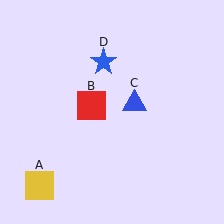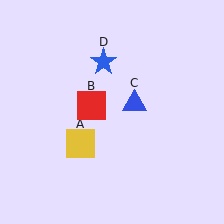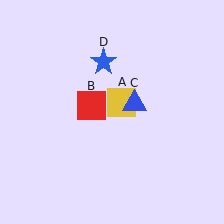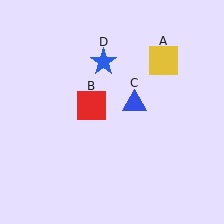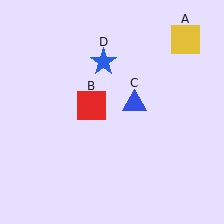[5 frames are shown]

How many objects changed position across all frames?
1 object changed position: yellow square (object A).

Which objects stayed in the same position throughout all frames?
Red square (object B) and blue triangle (object C) and blue star (object D) remained stationary.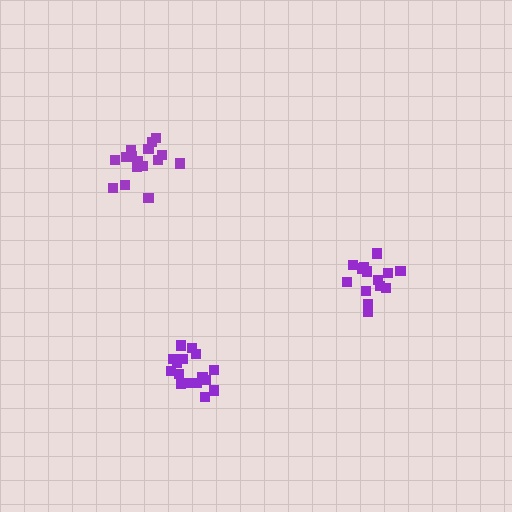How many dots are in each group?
Group 1: 14 dots, Group 2: 16 dots, Group 3: 16 dots (46 total).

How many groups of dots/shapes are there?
There are 3 groups.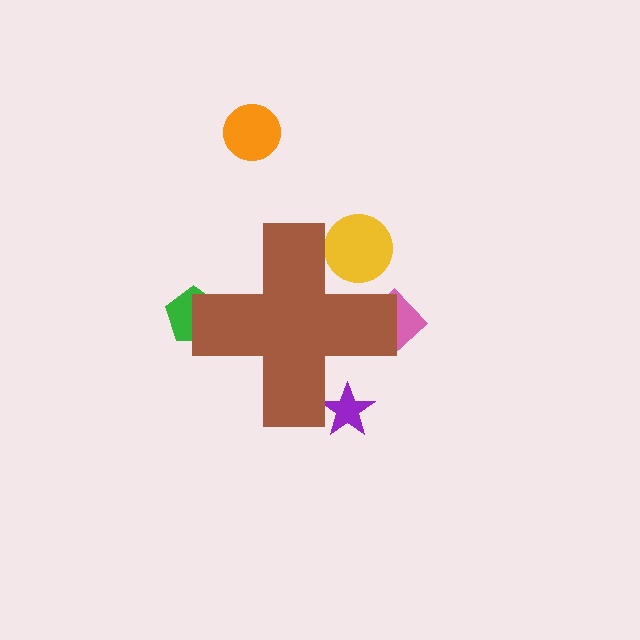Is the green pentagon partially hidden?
Yes, the green pentagon is partially hidden behind the brown cross.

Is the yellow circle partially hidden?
Yes, the yellow circle is partially hidden behind the brown cross.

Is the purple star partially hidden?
Yes, the purple star is partially hidden behind the brown cross.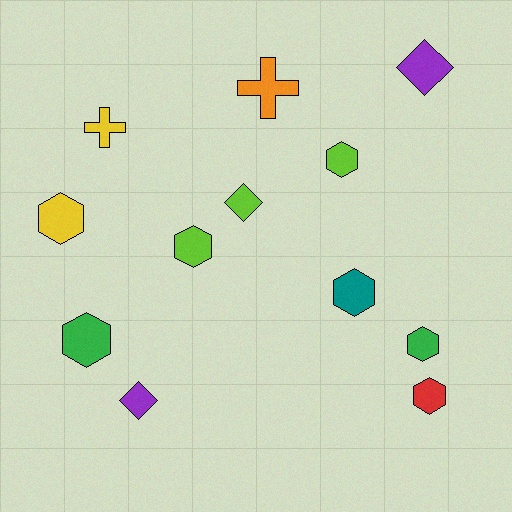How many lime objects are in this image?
There are 3 lime objects.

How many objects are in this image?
There are 12 objects.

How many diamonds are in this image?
There are 3 diamonds.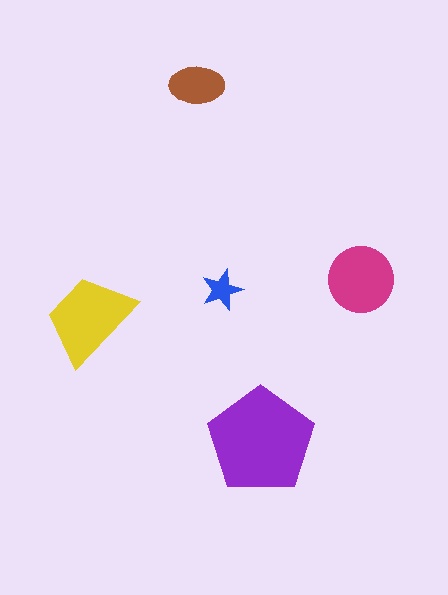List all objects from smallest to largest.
The blue star, the brown ellipse, the magenta circle, the yellow trapezoid, the purple pentagon.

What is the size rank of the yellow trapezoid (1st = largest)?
2nd.